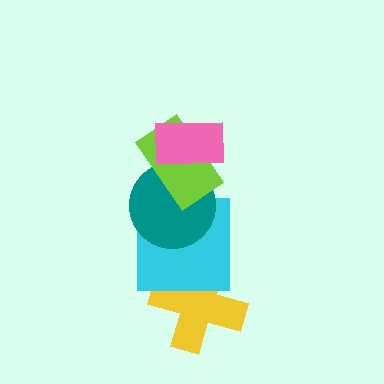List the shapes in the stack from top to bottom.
From top to bottom: the pink rectangle, the lime rectangle, the teal circle, the cyan square, the yellow cross.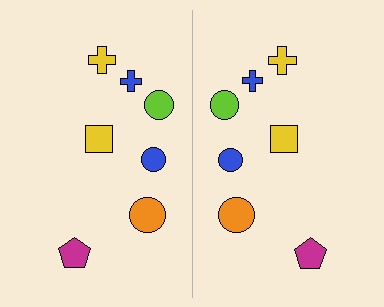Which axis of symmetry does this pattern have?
The pattern has a vertical axis of symmetry running through the center of the image.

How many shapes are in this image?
There are 14 shapes in this image.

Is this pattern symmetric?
Yes, this pattern has bilateral (reflection) symmetry.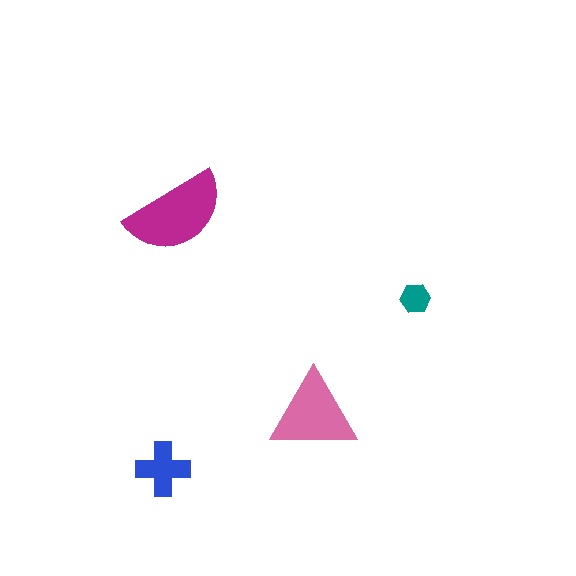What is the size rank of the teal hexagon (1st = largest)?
4th.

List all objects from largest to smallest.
The magenta semicircle, the pink triangle, the blue cross, the teal hexagon.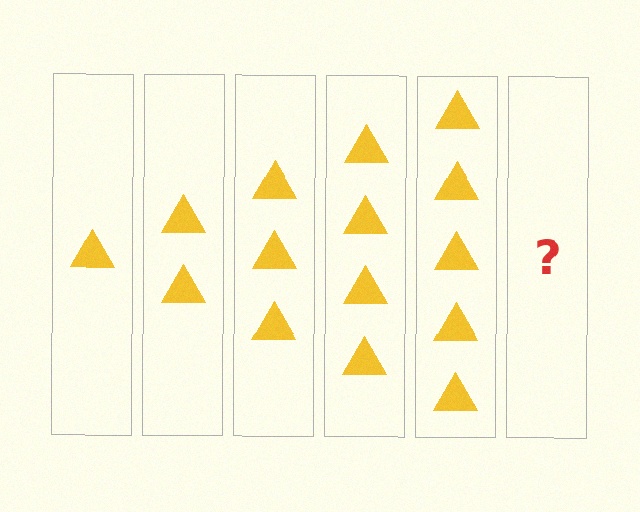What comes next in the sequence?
The next element should be 6 triangles.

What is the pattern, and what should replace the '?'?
The pattern is that each step adds one more triangle. The '?' should be 6 triangles.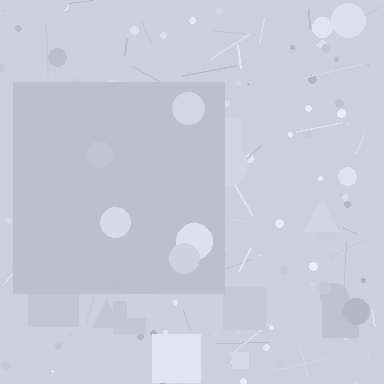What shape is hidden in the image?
A square is hidden in the image.